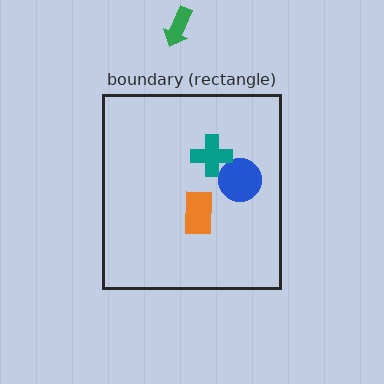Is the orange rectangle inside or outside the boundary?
Inside.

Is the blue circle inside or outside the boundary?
Inside.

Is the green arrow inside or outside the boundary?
Outside.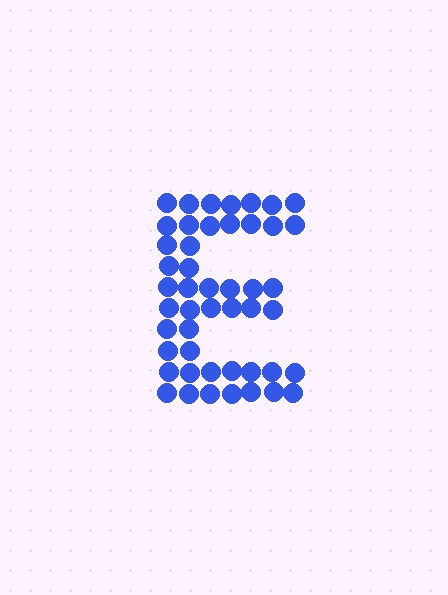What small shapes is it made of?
It is made of small circles.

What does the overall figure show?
The overall figure shows the letter E.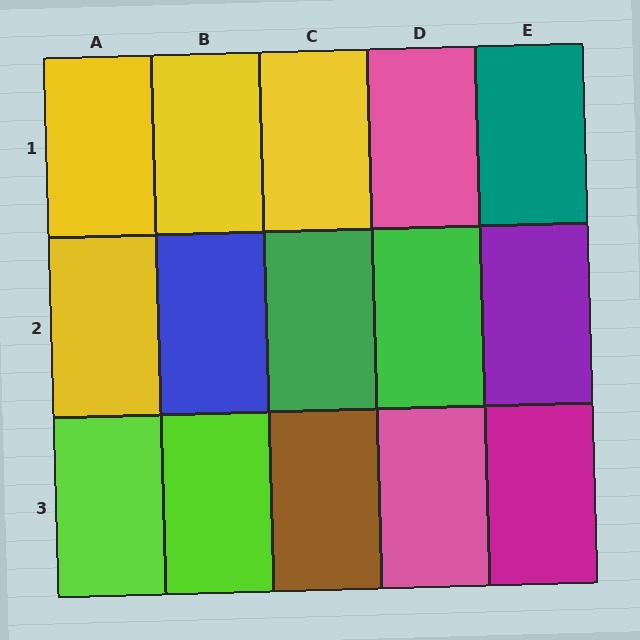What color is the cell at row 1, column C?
Yellow.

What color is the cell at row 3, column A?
Lime.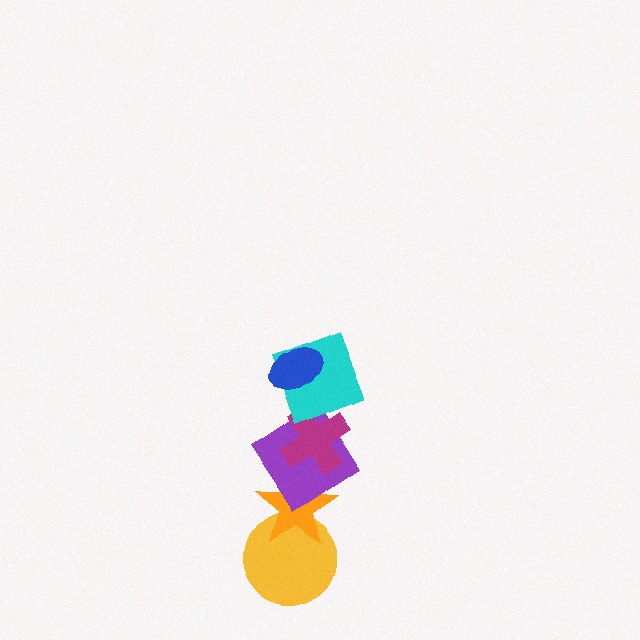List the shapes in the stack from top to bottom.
From top to bottom: the blue ellipse, the cyan square, the magenta cross, the purple diamond, the orange star, the yellow circle.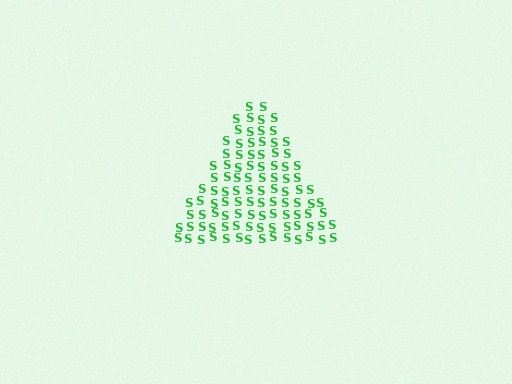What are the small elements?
The small elements are letter S's.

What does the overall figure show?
The overall figure shows a triangle.